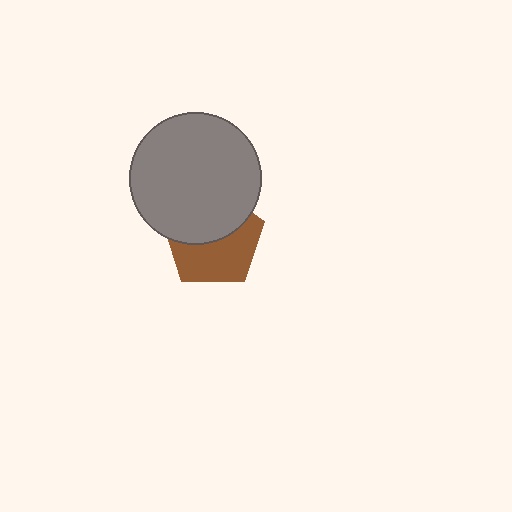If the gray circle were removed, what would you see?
You would see the complete brown pentagon.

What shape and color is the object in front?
The object in front is a gray circle.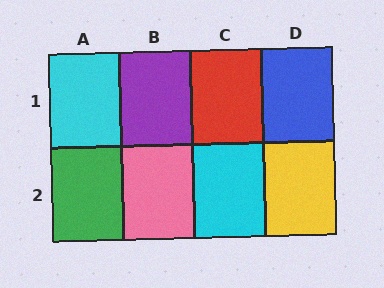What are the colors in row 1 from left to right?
Cyan, purple, red, blue.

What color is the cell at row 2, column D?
Yellow.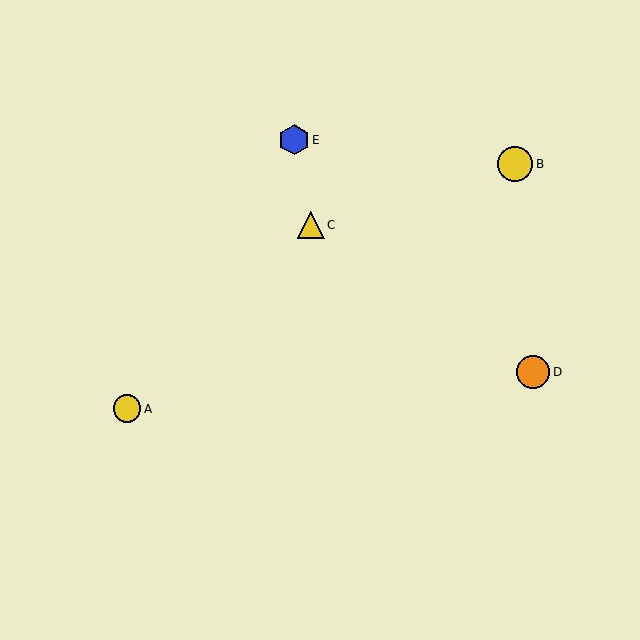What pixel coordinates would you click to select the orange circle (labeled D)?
Click at (533, 372) to select the orange circle D.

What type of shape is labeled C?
Shape C is a yellow triangle.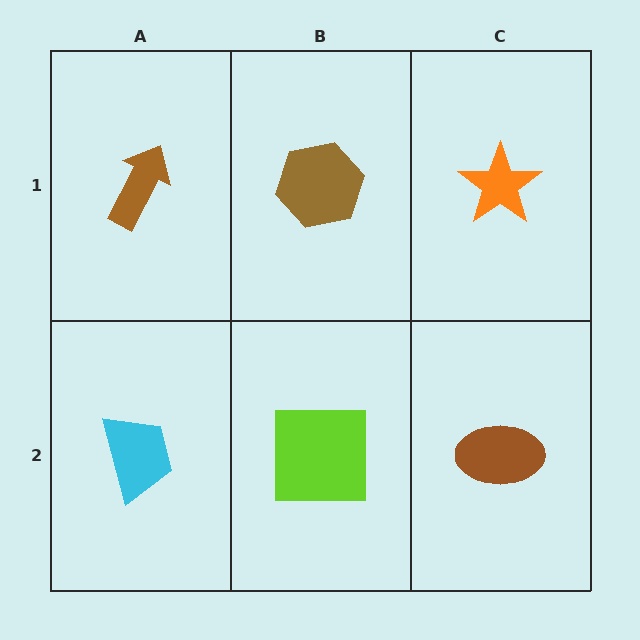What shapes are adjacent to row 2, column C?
An orange star (row 1, column C), a lime square (row 2, column B).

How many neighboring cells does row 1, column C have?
2.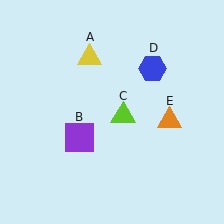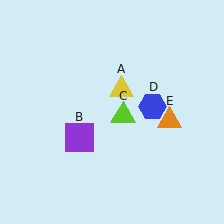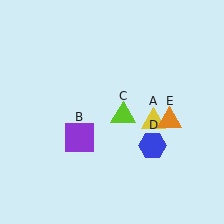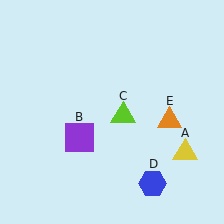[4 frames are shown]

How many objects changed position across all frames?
2 objects changed position: yellow triangle (object A), blue hexagon (object D).